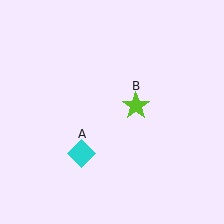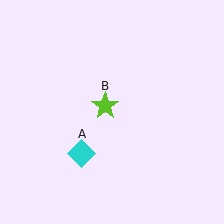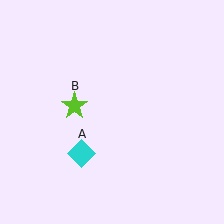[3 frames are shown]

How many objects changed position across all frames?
1 object changed position: lime star (object B).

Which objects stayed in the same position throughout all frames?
Cyan diamond (object A) remained stationary.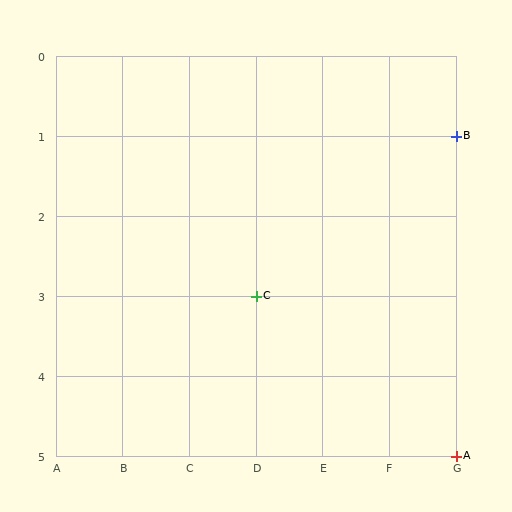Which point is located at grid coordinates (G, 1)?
Point B is at (G, 1).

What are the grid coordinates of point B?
Point B is at grid coordinates (G, 1).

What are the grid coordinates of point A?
Point A is at grid coordinates (G, 5).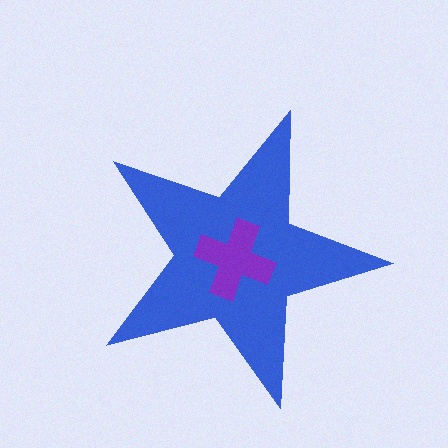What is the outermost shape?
The blue star.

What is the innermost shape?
The purple cross.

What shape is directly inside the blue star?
The purple cross.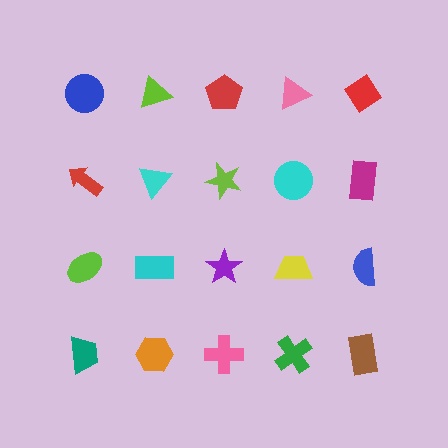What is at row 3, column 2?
A cyan rectangle.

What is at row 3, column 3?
A purple star.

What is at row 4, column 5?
A brown rectangle.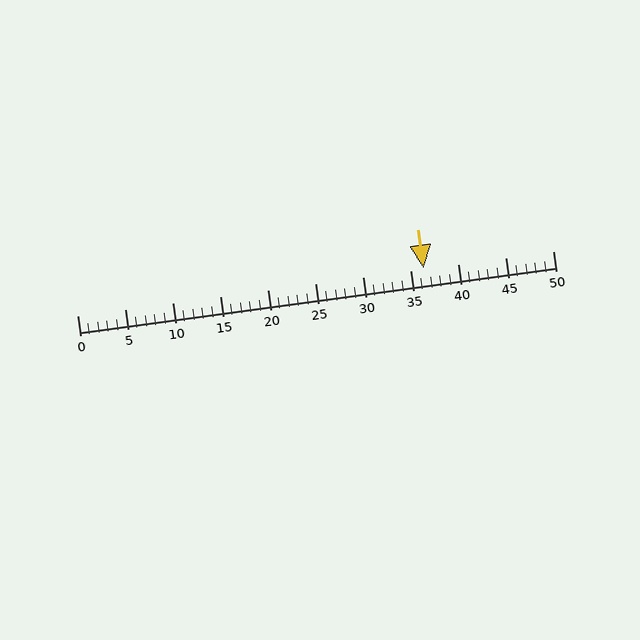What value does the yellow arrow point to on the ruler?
The yellow arrow points to approximately 36.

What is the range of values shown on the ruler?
The ruler shows values from 0 to 50.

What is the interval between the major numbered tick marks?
The major tick marks are spaced 5 units apart.